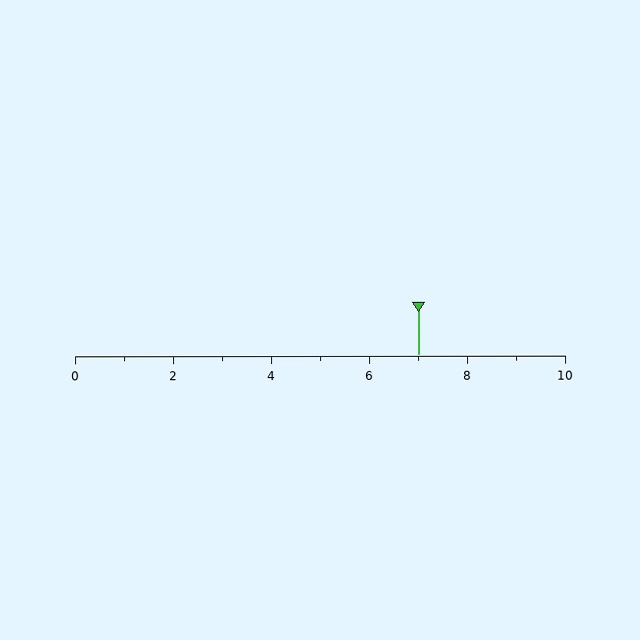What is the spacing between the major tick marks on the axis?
The major ticks are spaced 2 apart.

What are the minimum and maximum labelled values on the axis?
The axis runs from 0 to 10.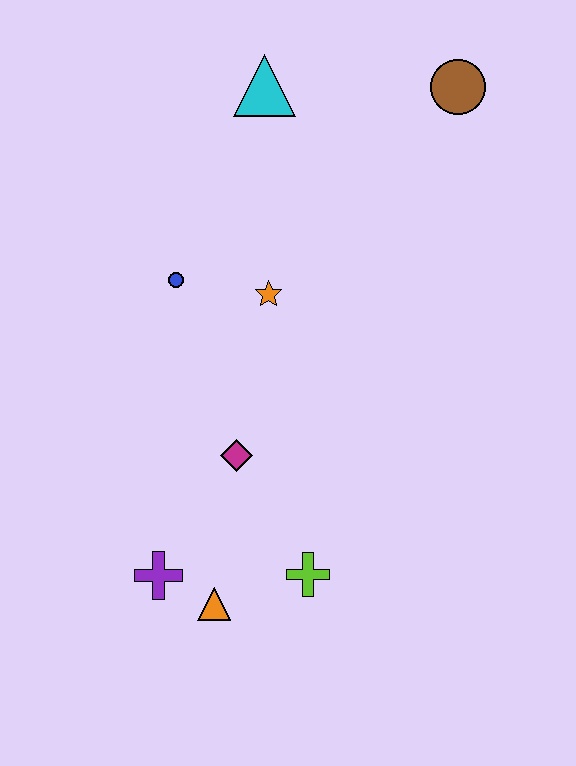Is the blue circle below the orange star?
No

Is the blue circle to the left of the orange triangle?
Yes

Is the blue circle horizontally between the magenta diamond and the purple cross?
Yes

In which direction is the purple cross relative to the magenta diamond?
The purple cross is below the magenta diamond.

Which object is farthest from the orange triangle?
The brown circle is farthest from the orange triangle.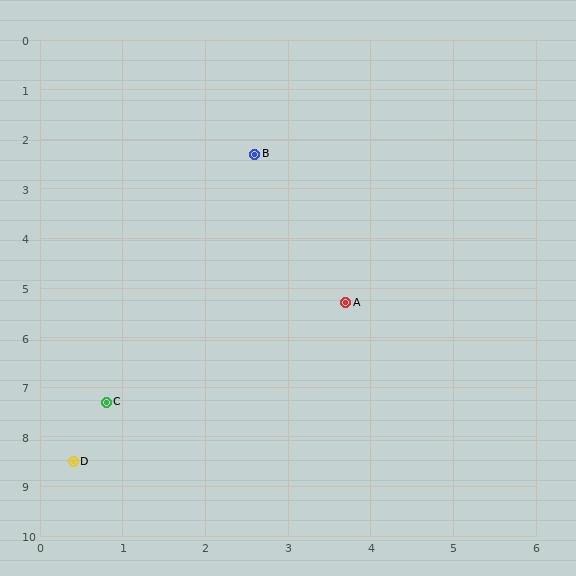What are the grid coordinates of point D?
Point D is at approximately (0.4, 8.5).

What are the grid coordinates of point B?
Point B is at approximately (2.6, 2.3).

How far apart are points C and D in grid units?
Points C and D are about 1.3 grid units apart.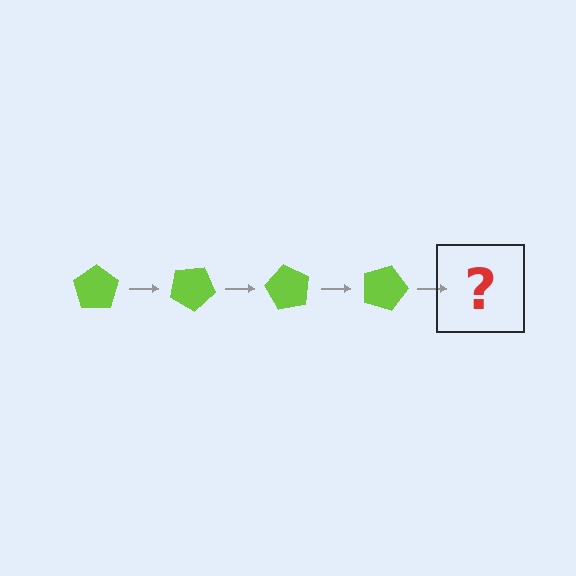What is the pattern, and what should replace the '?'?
The pattern is that the pentagon rotates 30 degrees each step. The '?' should be a lime pentagon rotated 120 degrees.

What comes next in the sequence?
The next element should be a lime pentagon rotated 120 degrees.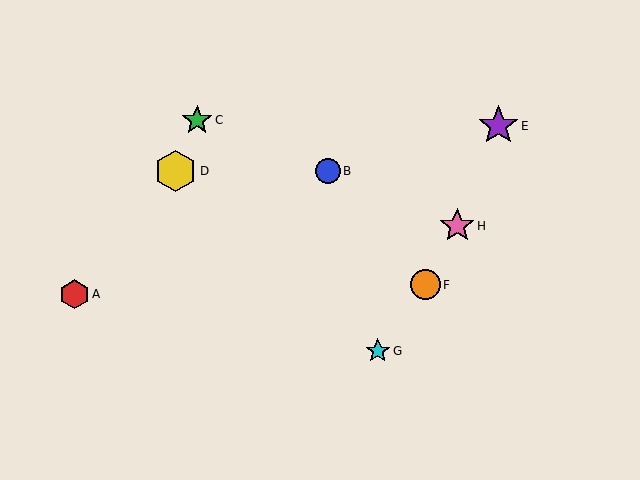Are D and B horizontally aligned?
Yes, both are at y≈171.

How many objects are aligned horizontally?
2 objects (B, D) are aligned horizontally.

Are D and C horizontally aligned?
No, D is at y≈171 and C is at y≈120.